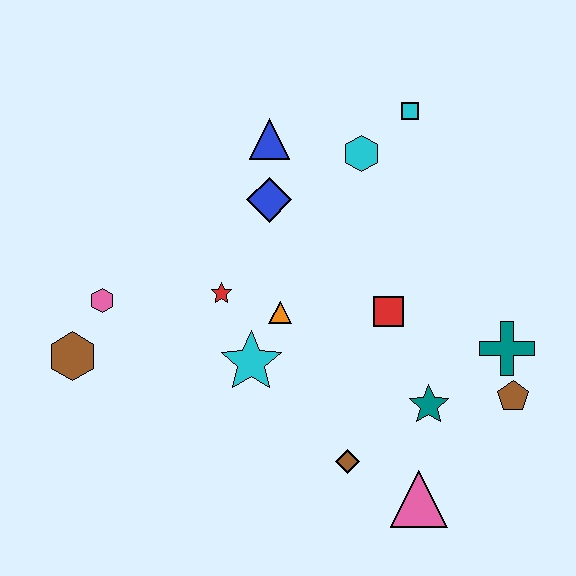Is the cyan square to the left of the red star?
No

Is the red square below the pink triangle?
No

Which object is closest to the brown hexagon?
The pink hexagon is closest to the brown hexagon.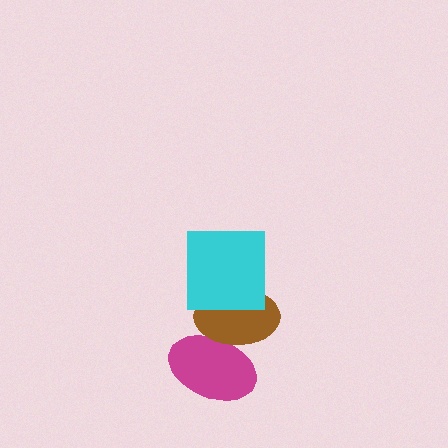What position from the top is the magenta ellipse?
The magenta ellipse is 3rd from the top.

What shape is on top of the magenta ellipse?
The brown ellipse is on top of the magenta ellipse.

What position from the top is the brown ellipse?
The brown ellipse is 2nd from the top.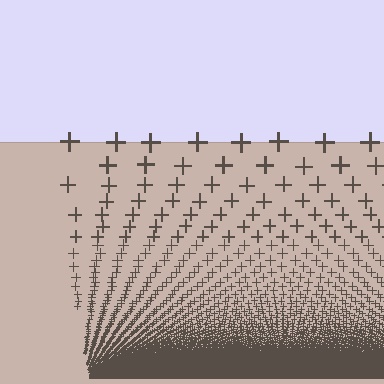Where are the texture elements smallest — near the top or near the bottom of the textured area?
Near the bottom.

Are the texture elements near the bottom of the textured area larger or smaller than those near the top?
Smaller. The gradient is inverted — elements near the bottom are smaller and denser.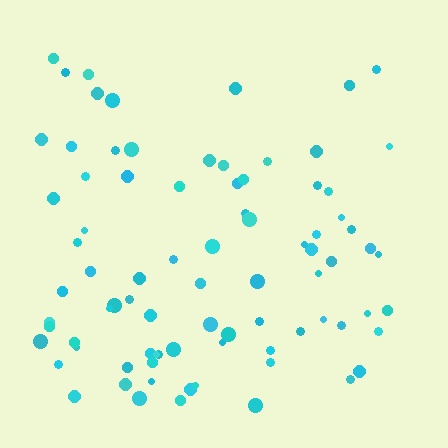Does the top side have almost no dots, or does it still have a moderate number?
Still a moderate number, just noticeably fewer than the bottom.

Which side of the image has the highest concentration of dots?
The bottom.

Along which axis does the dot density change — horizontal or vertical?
Vertical.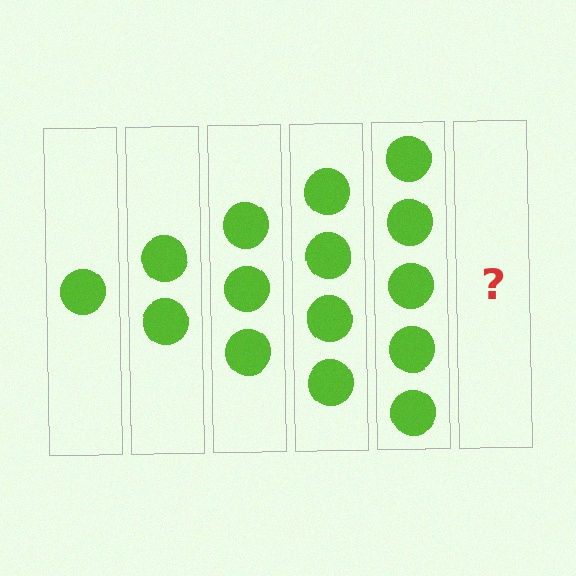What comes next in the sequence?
The next element should be 6 circles.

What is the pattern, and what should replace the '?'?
The pattern is that each step adds one more circle. The '?' should be 6 circles.